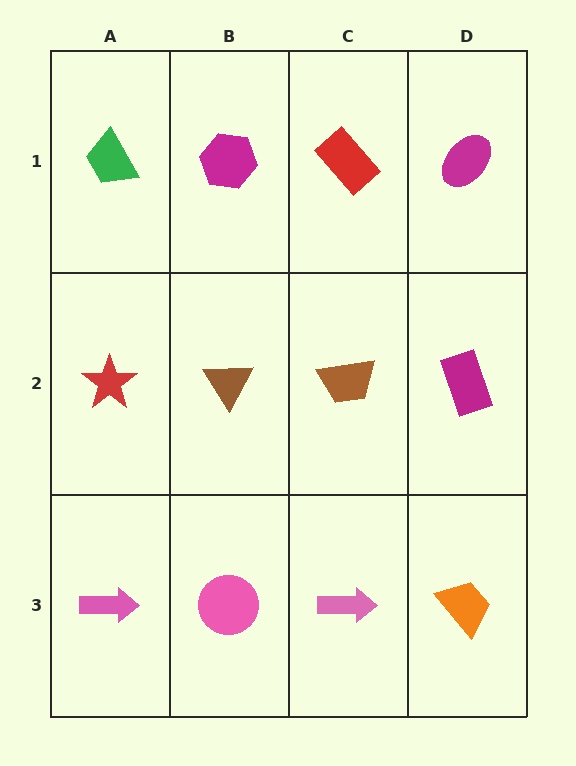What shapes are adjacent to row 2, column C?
A red rectangle (row 1, column C), a pink arrow (row 3, column C), a brown triangle (row 2, column B), a magenta rectangle (row 2, column D).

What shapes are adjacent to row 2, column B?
A magenta hexagon (row 1, column B), a pink circle (row 3, column B), a red star (row 2, column A), a brown trapezoid (row 2, column C).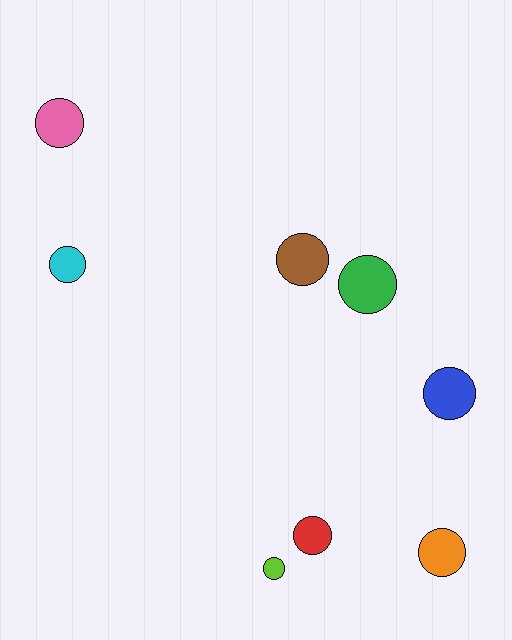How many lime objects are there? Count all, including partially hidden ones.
There is 1 lime object.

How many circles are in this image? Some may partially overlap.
There are 8 circles.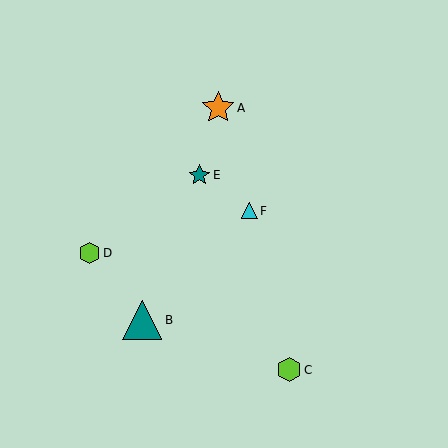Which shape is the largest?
The teal triangle (labeled B) is the largest.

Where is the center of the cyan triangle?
The center of the cyan triangle is at (249, 211).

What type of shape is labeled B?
Shape B is a teal triangle.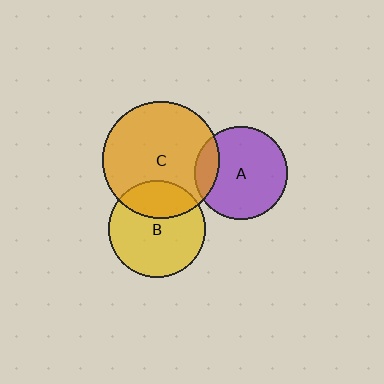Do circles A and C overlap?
Yes.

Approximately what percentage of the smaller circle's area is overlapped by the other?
Approximately 15%.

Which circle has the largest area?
Circle C (orange).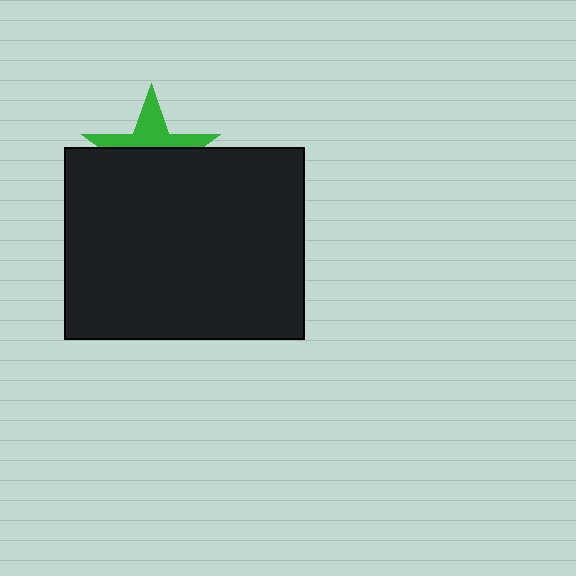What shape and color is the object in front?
The object in front is a black rectangle.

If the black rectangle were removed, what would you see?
You would see the complete green star.